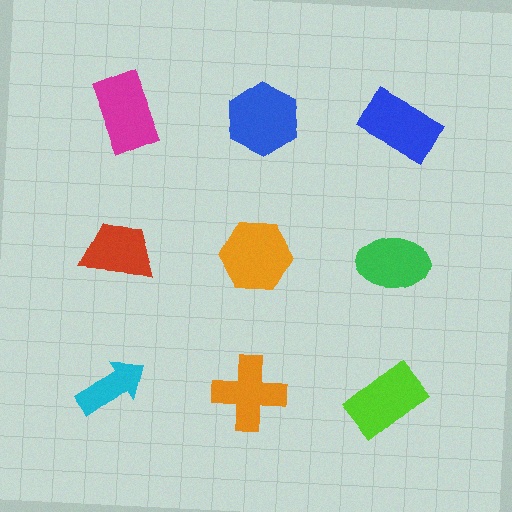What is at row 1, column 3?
A blue rectangle.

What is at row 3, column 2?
An orange cross.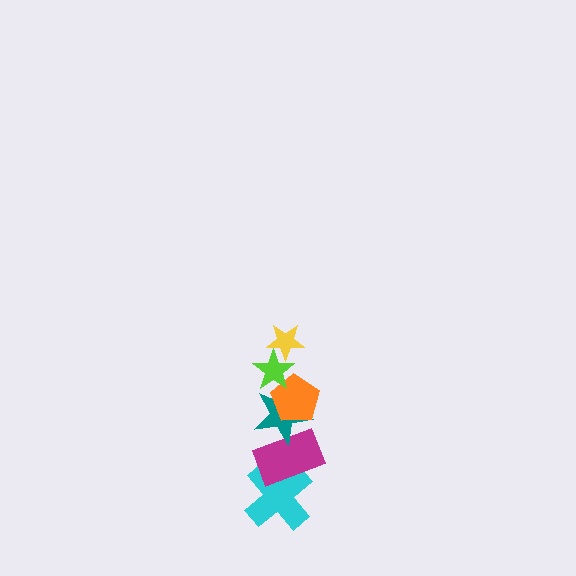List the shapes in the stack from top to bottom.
From top to bottom: the yellow star, the lime star, the orange pentagon, the teal star, the magenta rectangle, the cyan cross.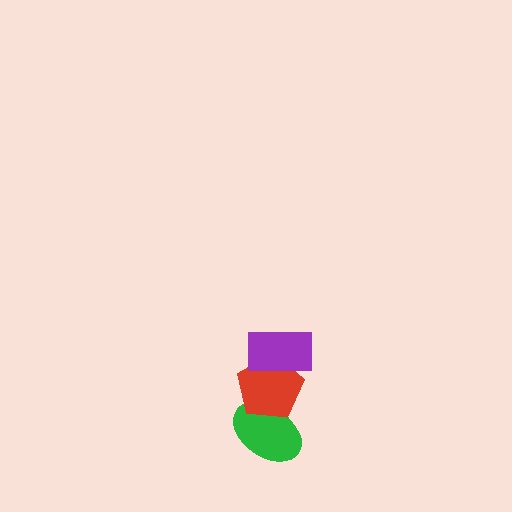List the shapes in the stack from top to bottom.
From top to bottom: the purple rectangle, the red pentagon, the green ellipse.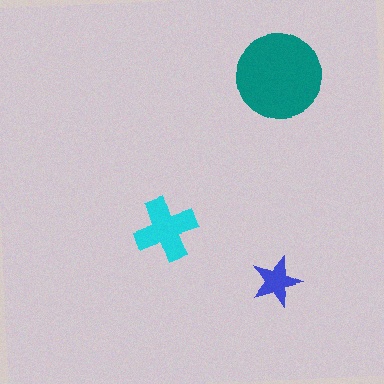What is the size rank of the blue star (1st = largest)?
3rd.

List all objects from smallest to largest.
The blue star, the cyan cross, the teal circle.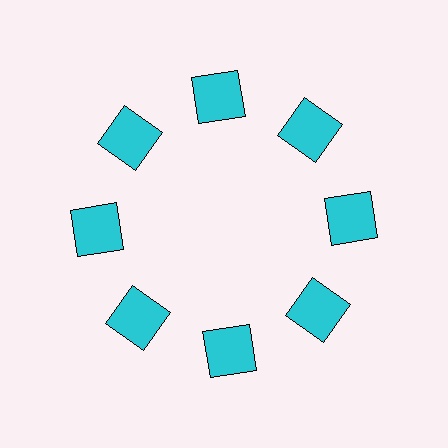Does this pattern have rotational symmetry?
Yes, this pattern has 8-fold rotational symmetry. It looks the same after rotating 45 degrees around the center.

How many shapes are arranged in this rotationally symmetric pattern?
There are 8 shapes, arranged in 8 groups of 1.